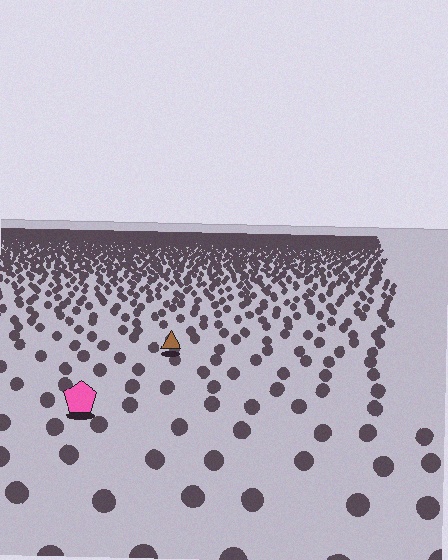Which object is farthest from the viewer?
The brown triangle is farthest from the viewer. It appears smaller and the ground texture around it is denser.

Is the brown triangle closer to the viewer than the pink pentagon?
No. The pink pentagon is closer — you can tell from the texture gradient: the ground texture is coarser near it.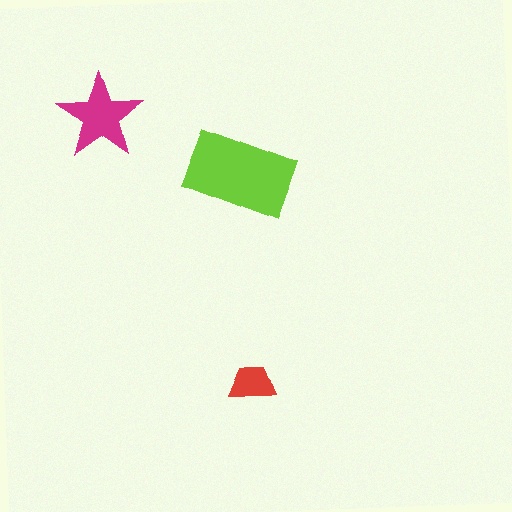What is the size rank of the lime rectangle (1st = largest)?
1st.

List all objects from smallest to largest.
The red trapezoid, the magenta star, the lime rectangle.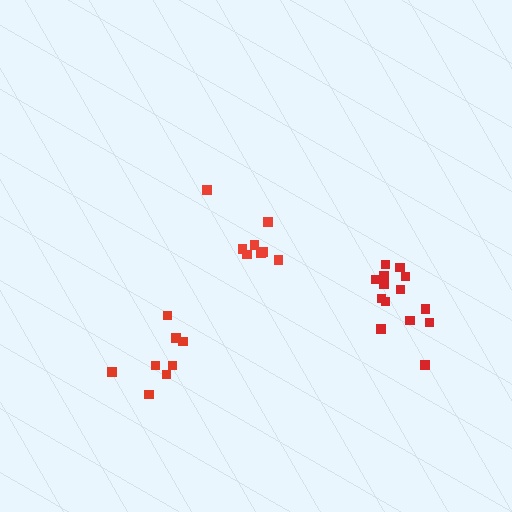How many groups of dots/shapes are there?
There are 3 groups.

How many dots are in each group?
Group 1: 8 dots, Group 2: 8 dots, Group 3: 14 dots (30 total).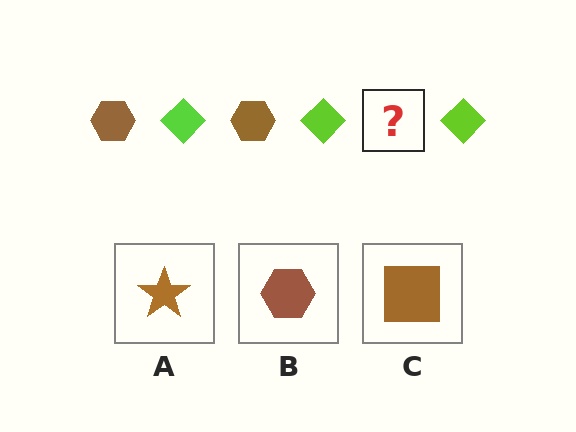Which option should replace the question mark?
Option B.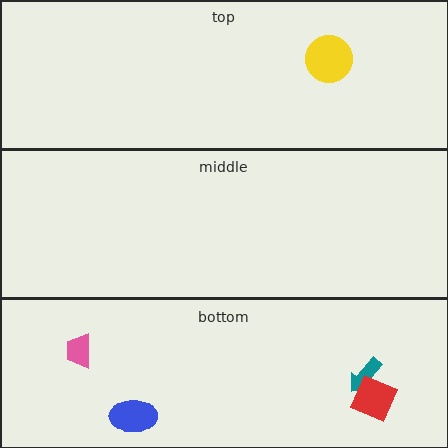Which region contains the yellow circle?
The top region.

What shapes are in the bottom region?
The pink trapezoid, the teal arrow, the blue ellipse, the red square.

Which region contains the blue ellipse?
The bottom region.